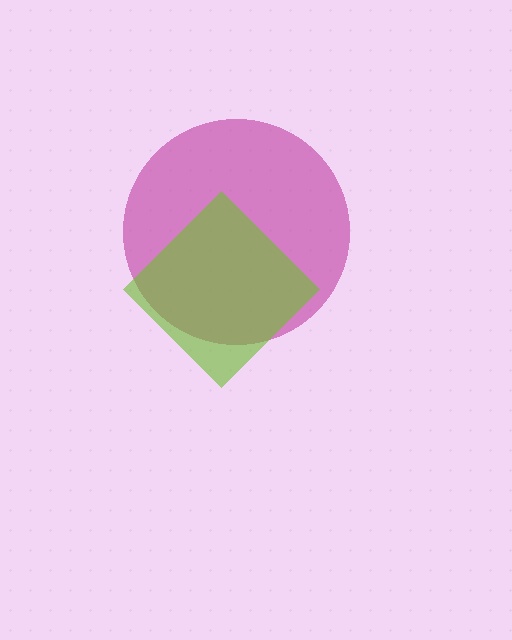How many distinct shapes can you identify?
There are 2 distinct shapes: a magenta circle, a lime diamond.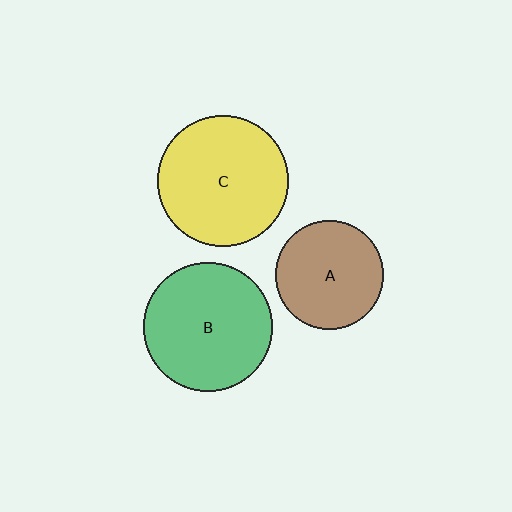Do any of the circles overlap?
No, none of the circles overlap.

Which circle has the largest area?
Circle C (yellow).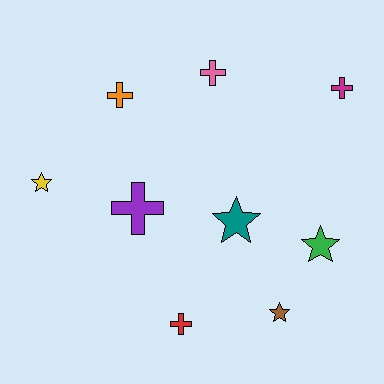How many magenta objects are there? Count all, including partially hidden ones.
There is 1 magenta object.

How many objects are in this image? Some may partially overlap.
There are 9 objects.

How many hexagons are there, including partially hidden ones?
There are no hexagons.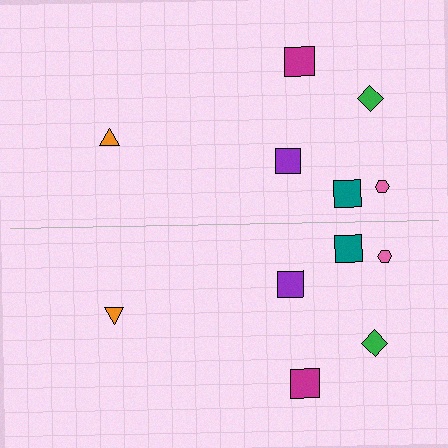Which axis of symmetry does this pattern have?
The pattern has a horizontal axis of symmetry running through the center of the image.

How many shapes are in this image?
There are 12 shapes in this image.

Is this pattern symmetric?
Yes, this pattern has bilateral (reflection) symmetry.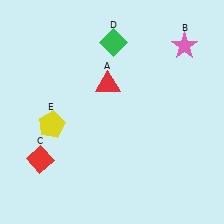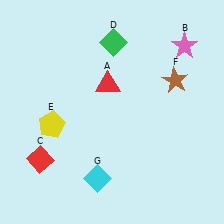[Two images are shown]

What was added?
A brown star (F), a cyan diamond (G) were added in Image 2.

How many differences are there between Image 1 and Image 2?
There are 2 differences between the two images.